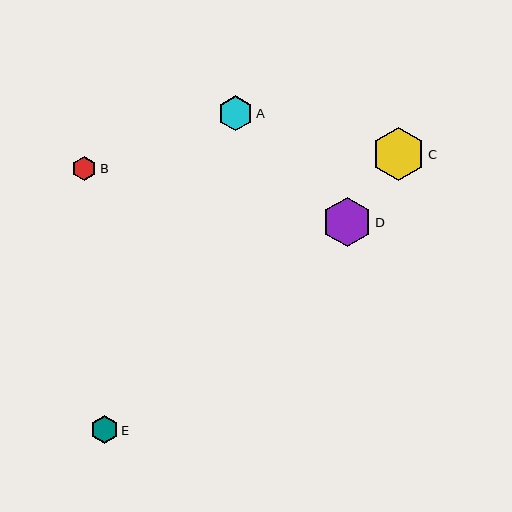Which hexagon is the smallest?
Hexagon B is the smallest with a size of approximately 25 pixels.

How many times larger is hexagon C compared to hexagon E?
Hexagon C is approximately 1.9 times the size of hexagon E.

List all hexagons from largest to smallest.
From largest to smallest: C, D, A, E, B.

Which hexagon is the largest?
Hexagon C is the largest with a size of approximately 53 pixels.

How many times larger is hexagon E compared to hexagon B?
Hexagon E is approximately 1.1 times the size of hexagon B.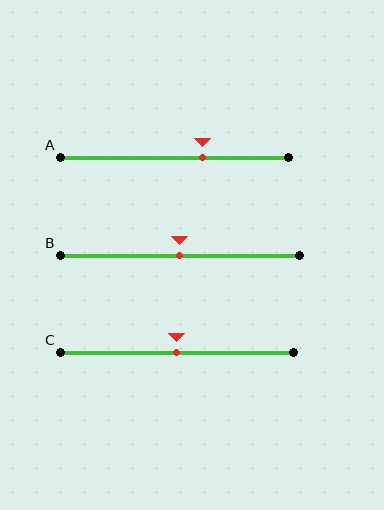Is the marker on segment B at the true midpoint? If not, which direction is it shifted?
Yes, the marker on segment B is at the true midpoint.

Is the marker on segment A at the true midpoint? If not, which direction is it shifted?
No, the marker on segment A is shifted to the right by about 12% of the segment length.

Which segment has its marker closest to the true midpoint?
Segment B has its marker closest to the true midpoint.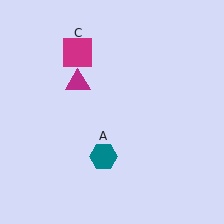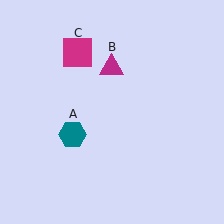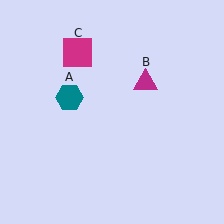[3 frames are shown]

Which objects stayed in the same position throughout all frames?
Magenta square (object C) remained stationary.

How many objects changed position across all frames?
2 objects changed position: teal hexagon (object A), magenta triangle (object B).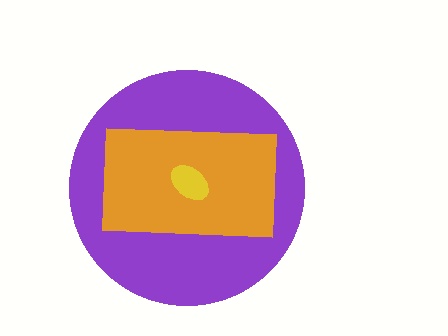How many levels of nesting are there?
3.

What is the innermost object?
The yellow ellipse.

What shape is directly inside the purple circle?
The orange rectangle.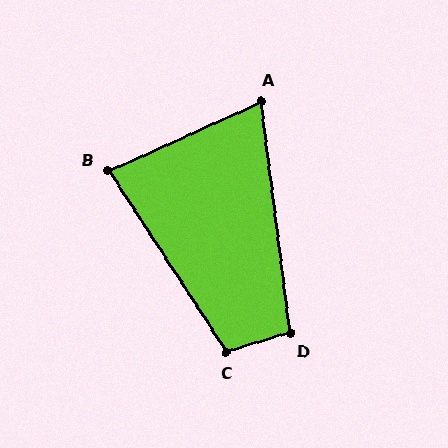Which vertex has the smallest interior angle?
A, at approximately 73 degrees.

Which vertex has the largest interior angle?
C, at approximately 107 degrees.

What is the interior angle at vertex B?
Approximately 81 degrees (acute).